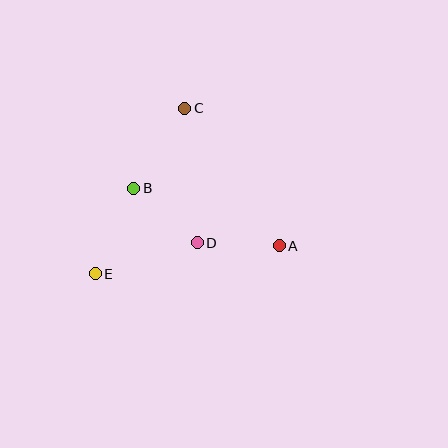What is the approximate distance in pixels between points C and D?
The distance between C and D is approximately 135 pixels.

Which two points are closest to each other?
Points A and D are closest to each other.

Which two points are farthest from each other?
Points C and E are farthest from each other.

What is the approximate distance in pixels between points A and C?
The distance between A and C is approximately 167 pixels.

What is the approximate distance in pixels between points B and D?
The distance between B and D is approximately 84 pixels.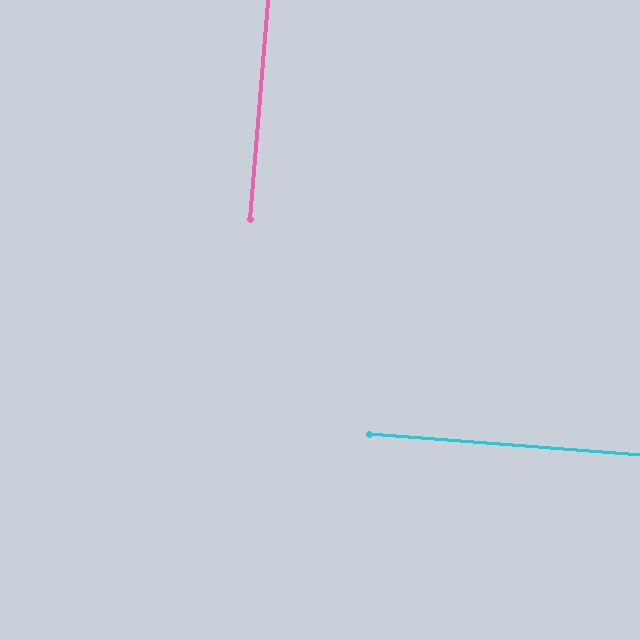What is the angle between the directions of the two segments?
Approximately 90 degrees.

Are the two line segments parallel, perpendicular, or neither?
Perpendicular — they meet at approximately 90°.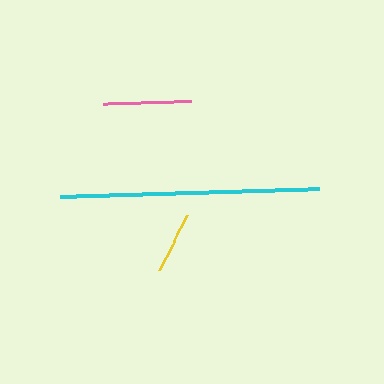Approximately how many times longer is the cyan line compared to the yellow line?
The cyan line is approximately 4.2 times the length of the yellow line.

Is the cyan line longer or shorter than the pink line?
The cyan line is longer than the pink line.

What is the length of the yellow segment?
The yellow segment is approximately 62 pixels long.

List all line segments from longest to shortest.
From longest to shortest: cyan, pink, yellow.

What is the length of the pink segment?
The pink segment is approximately 88 pixels long.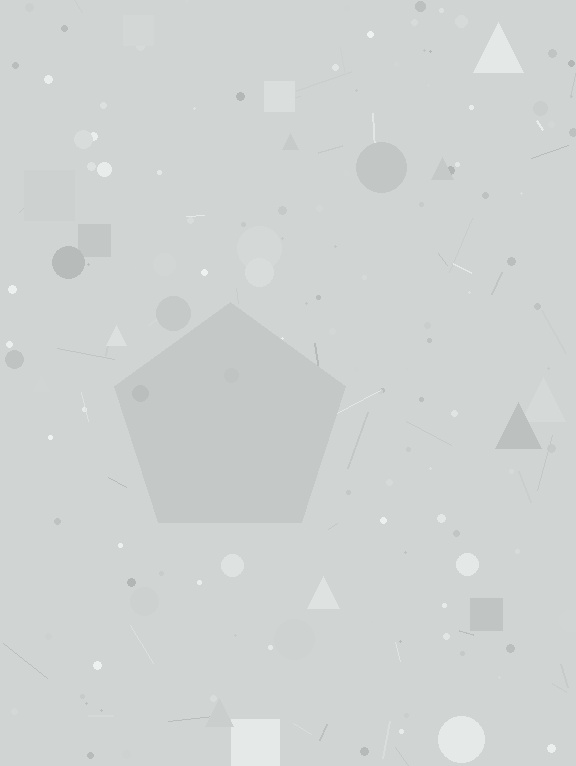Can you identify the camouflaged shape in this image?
The camouflaged shape is a pentagon.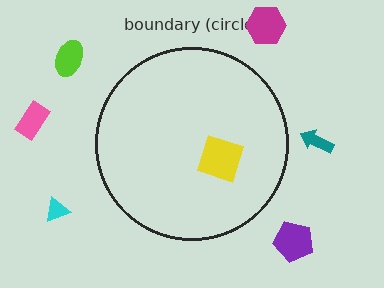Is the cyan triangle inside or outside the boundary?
Outside.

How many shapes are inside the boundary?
1 inside, 6 outside.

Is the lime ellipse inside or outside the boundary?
Outside.